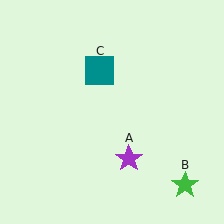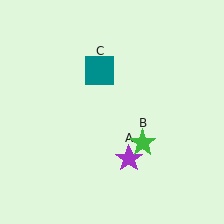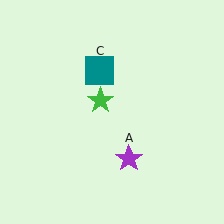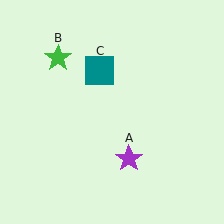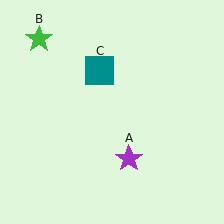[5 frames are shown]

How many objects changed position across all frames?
1 object changed position: green star (object B).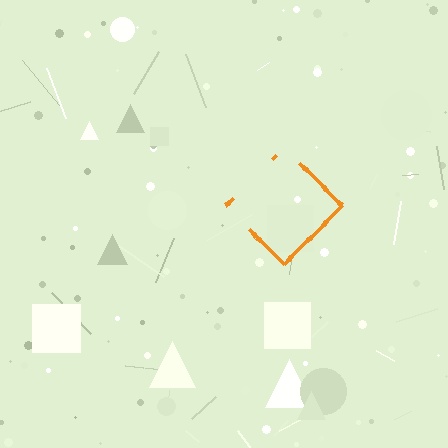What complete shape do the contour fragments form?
The contour fragments form a diamond.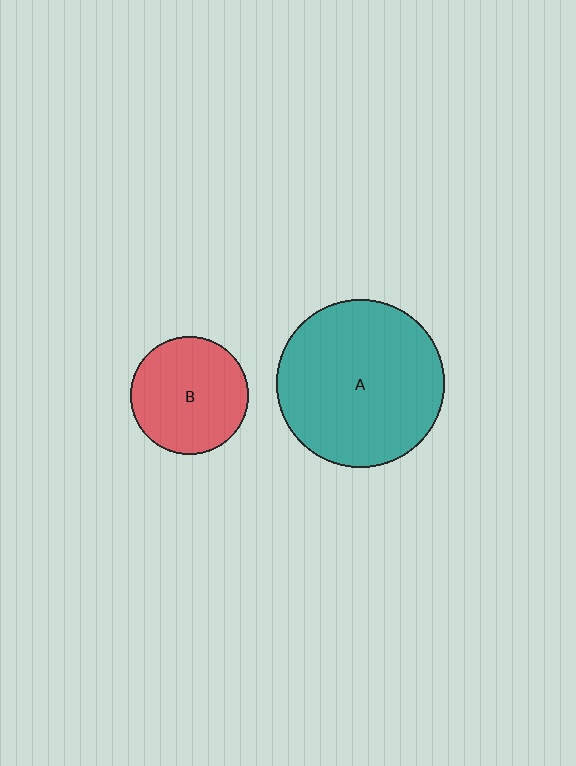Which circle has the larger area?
Circle A (teal).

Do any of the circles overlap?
No, none of the circles overlap.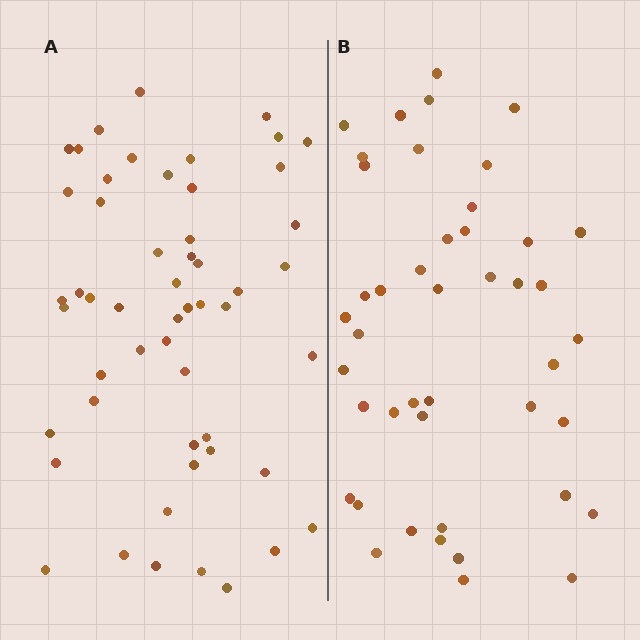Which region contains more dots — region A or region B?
Region A (the left region) has more dots.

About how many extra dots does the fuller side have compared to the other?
Region A has roughly 8 or so more dots than region B.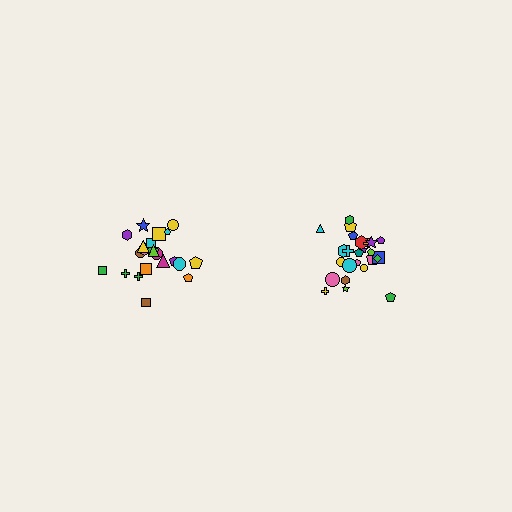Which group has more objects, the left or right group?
The right group.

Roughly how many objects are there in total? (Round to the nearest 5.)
Roughly 45 objects in total.